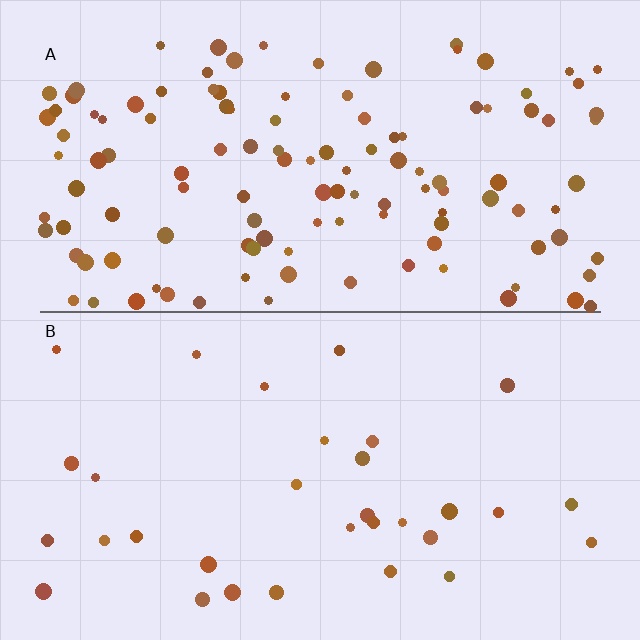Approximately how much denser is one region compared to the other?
Approximately 3.9× — region A over region B.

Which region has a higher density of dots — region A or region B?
A (the top).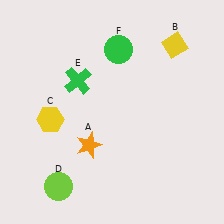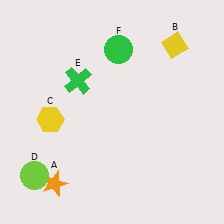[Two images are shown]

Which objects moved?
The objects that moved are: the orange star (A), the lime circle (D).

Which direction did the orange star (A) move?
The orange star (A) moved down.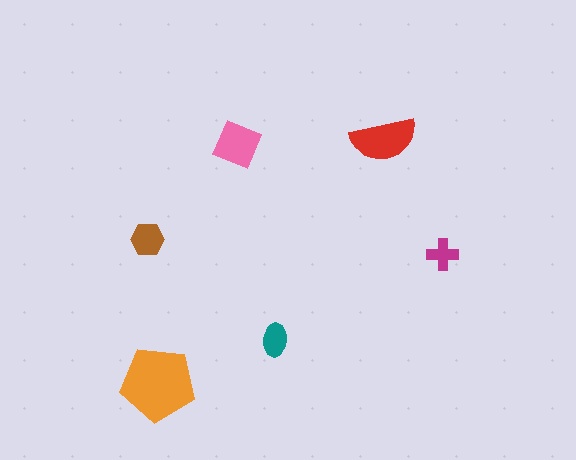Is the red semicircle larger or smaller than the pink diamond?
Larger.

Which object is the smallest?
The magenta cross.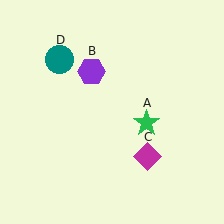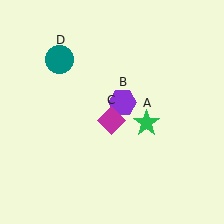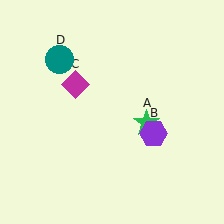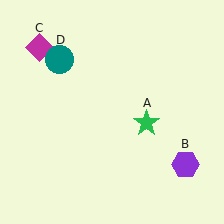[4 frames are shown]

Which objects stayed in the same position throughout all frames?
Green star (object A) and teal circle (object D) remained stationary.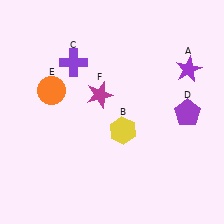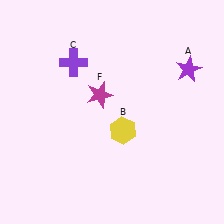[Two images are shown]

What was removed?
The purple pentagon (D), the orange circle (E) were removed in Image 2.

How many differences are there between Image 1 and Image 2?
There are 2 differences between the two images.